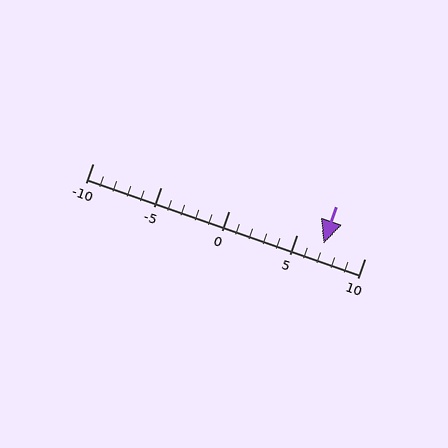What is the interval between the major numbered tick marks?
The major tick marks are spaced 5 units apart.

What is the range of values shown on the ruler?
The ruler shows values from -10 to 10.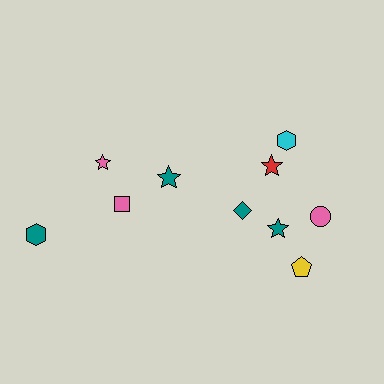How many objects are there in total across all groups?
There are 10 objects.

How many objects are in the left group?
There are 4 objects.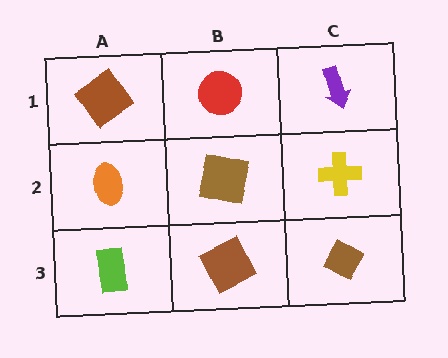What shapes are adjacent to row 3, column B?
A brown square (row 2, column B), a lime rectangle (row 3, column A), a brown diamond (row 3, column C).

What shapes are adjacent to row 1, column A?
An orange ellipse (row 2, column A), a red circle (row 1, column B).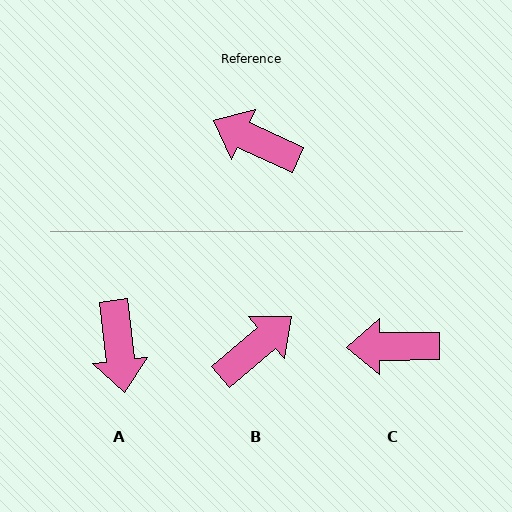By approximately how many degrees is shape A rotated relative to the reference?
Approximately 122 degrees counter-clockwise.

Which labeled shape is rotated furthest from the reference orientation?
A, about 122 degrees away.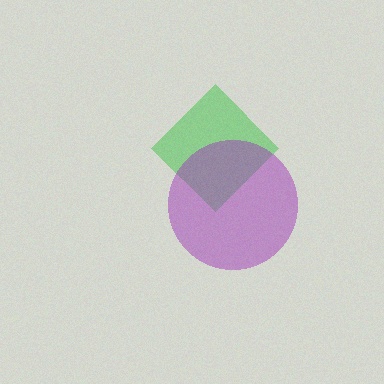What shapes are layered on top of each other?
The layered shapes are: a green diamond, a purple circle.